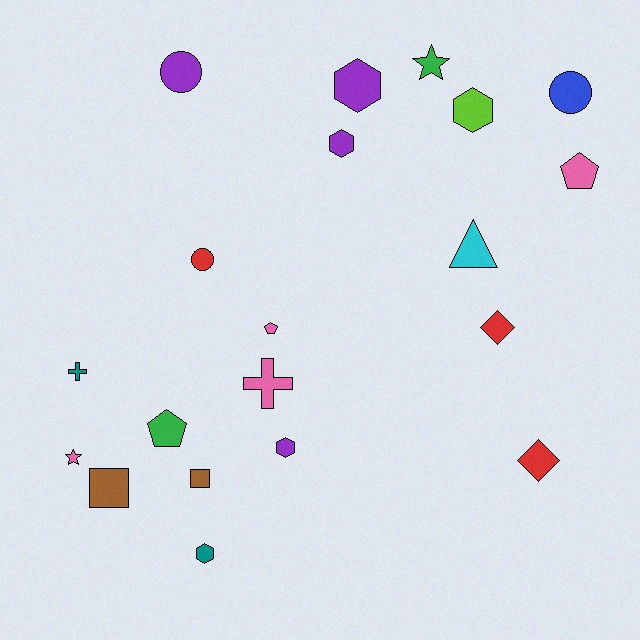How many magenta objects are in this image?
There are no magenta objects.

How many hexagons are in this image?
There are 5 hexagons.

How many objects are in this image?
There are 20 objects.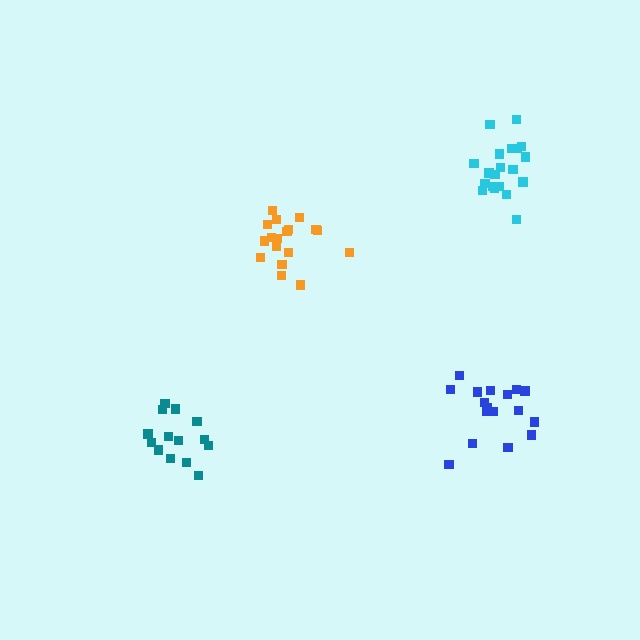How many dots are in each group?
Group 1: 18 dots, Group 2: 17 dots, Group 3: 20 dots, Group 4: 14 dots (69 total).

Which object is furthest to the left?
The teal cluster is leftmost.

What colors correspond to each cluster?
The clusters are colored: orange, blue, cyan, teal.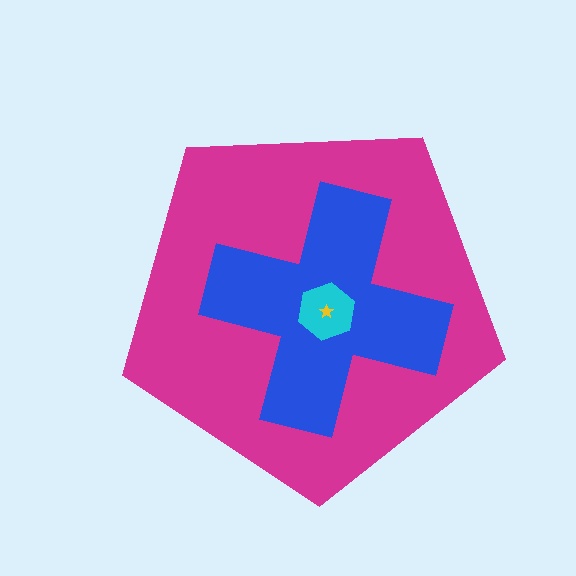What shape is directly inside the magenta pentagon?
The blue cross.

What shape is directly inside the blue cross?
The cyan hexagon.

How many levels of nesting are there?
4.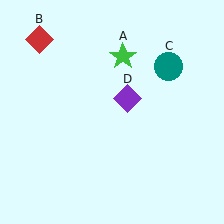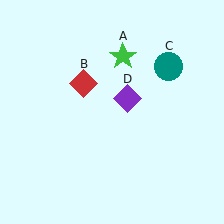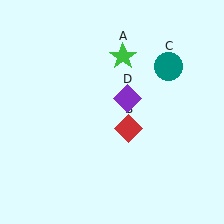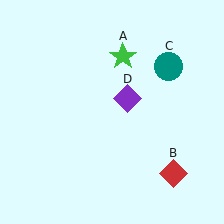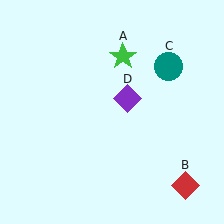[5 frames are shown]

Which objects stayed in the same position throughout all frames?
Green star (object A) and teal circle (object C) and purple diamond (object D) remained stationary.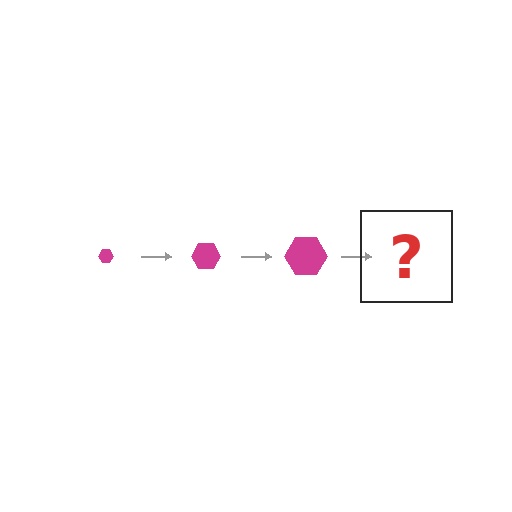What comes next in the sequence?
The next element should be a magenta hexagon, larger than the previous one.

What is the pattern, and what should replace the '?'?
The pattern is that the hexagon gets progressively larger each step. The '?' should be a magenta hexagon, larger than the previous one.